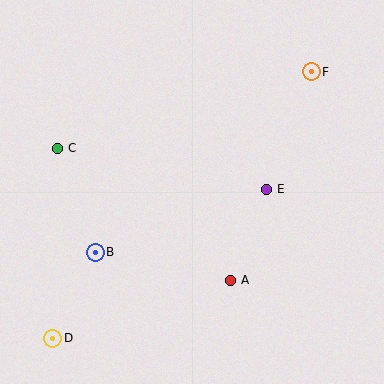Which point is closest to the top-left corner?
Point C is closest to the top-left corner.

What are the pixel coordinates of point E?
Point E is at (266, 189).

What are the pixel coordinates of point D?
Point D is at (53, 338).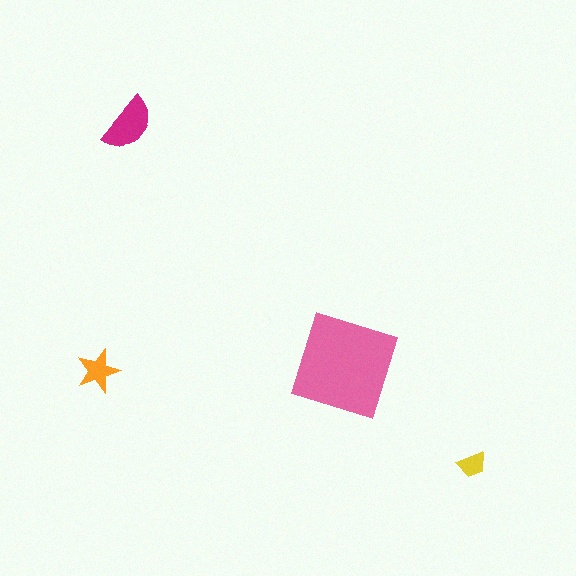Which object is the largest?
The pink diamond.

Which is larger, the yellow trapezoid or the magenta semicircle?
The magenta semicircle.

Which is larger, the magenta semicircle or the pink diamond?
The pink diamond.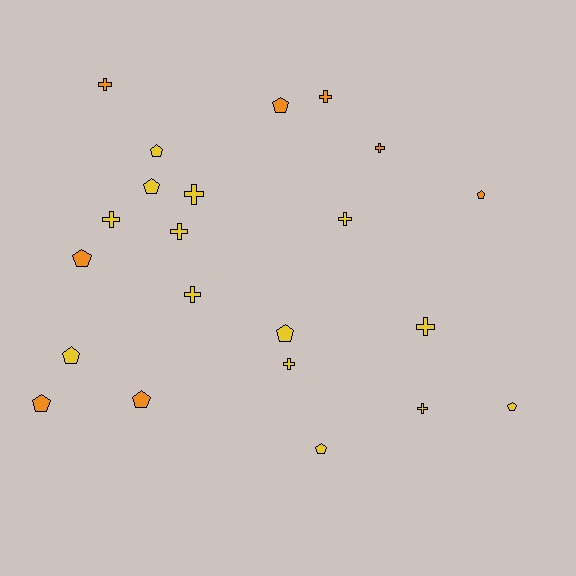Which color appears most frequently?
Yellow, with 14 objects.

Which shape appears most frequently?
Pentagon, with 11 objects.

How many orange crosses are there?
There are 3 orange crosses.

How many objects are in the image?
There are 22 objects.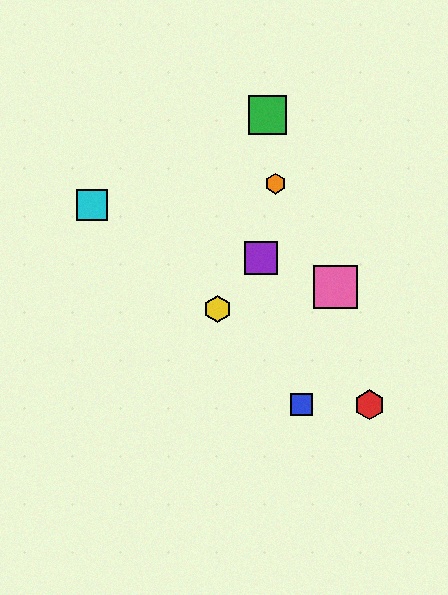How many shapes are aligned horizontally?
2 shapes (the red hexagon, the blue square) are aligned horizontally.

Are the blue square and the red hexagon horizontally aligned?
Yes, both are at y≈405.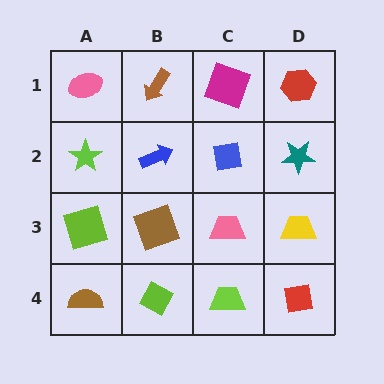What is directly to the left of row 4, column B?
A brown semicircle.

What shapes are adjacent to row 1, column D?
A teal star (row 2, column D), a magenta square (row 1, column C).